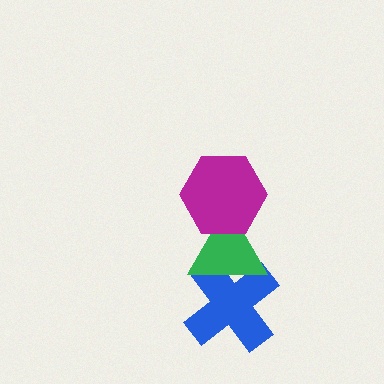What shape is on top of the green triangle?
The magenta hexagon is on top of the green triangle.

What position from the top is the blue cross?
The blue cross is 3rd from the top.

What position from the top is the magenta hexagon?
The magenta hexagon is 1st from the top.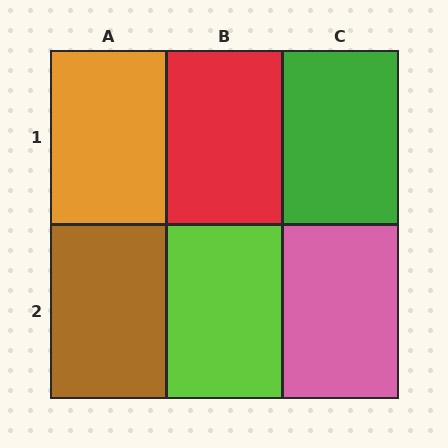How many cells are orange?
1 cell is orange.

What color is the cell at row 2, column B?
Lime.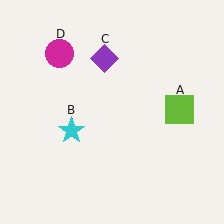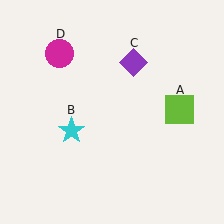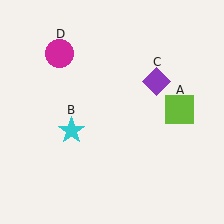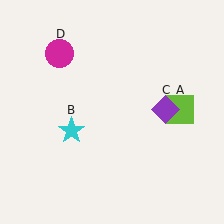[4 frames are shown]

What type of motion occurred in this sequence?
The purple diamond (object C) rotated clockwise around the center of the scene.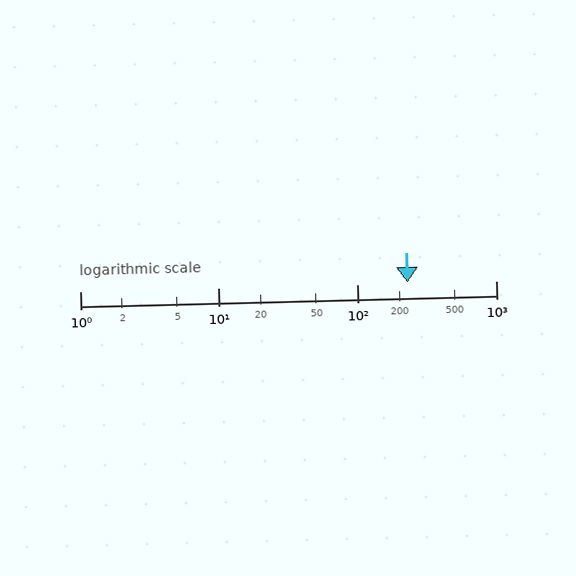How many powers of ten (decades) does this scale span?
The scale spans 3 decades, from 1 to 1000.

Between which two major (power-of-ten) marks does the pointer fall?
The pointer is between 100 and 1000.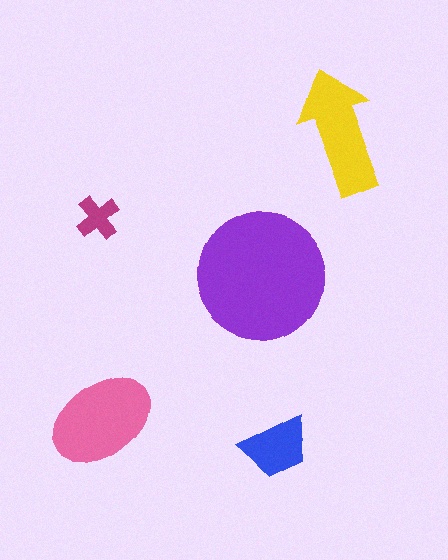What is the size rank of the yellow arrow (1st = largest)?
3rd.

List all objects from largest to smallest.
The purple circle, the pink ellipse, the yellow arrow, the blue trapezoid, the magenta cross.